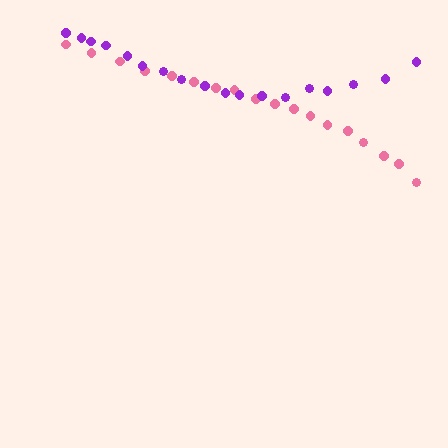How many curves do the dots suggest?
There are 2 distinct paths.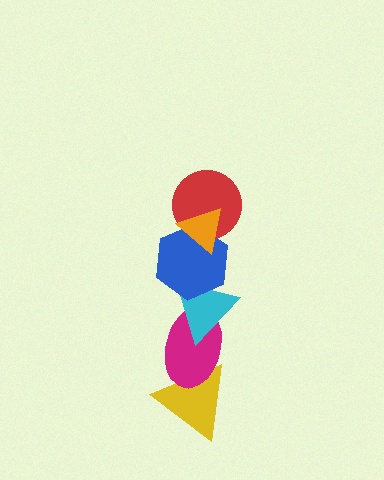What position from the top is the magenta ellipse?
The magenta ellipse is 5th from the top.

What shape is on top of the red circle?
The orange triangle is on top of the red circle.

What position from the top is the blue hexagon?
The blue hexagon is 3rd from the top.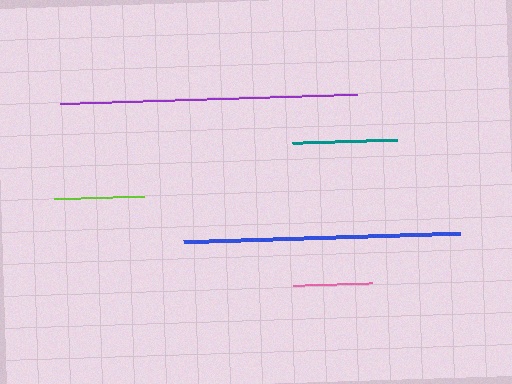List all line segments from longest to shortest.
From longest to shortest: purple, blue, teal, lime, pink.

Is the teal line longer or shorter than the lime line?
The teal line is longer than the lime line.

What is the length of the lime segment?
The lime segment is approximately 90 pixels long.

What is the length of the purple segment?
The purple segment is approximately 297 pixels long.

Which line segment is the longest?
The purple line is the longest at approximately 297 pixels.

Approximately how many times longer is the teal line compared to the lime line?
The teal line is approximately 1.2 times the length of the lime line.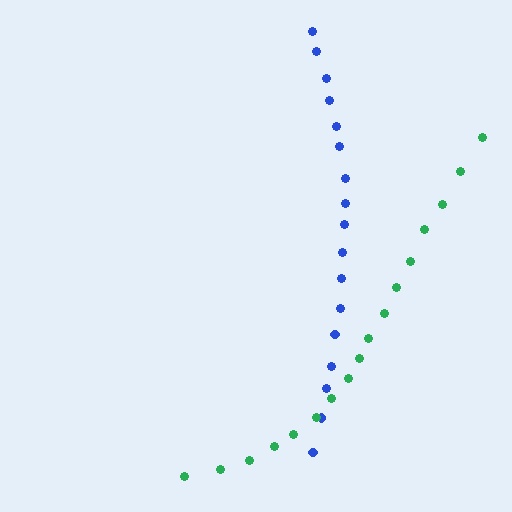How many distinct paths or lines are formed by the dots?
There are 2 distinct paths.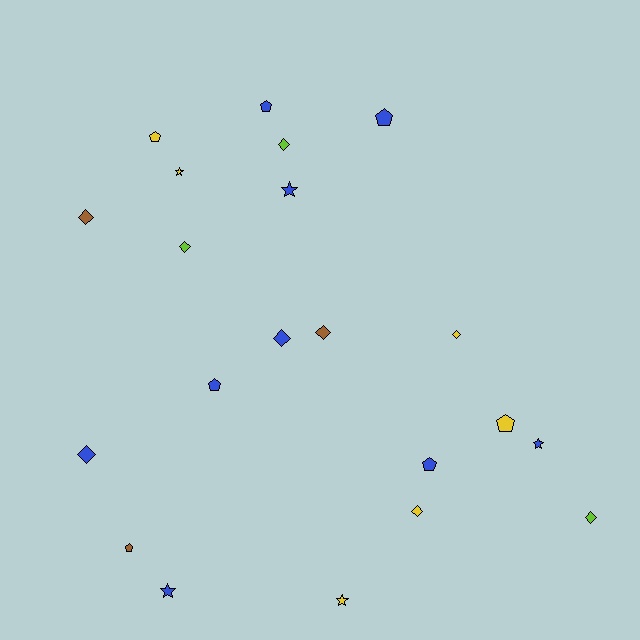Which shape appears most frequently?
Diamond, with 9 objects.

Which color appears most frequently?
Blue, with 9 objects.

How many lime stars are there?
There are no lime stars.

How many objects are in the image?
There are 21 objects.